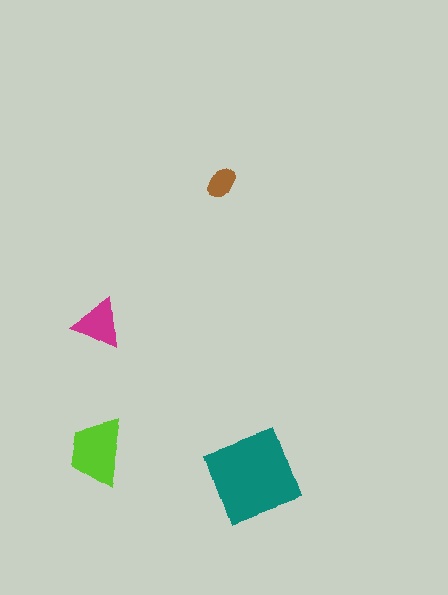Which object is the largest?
The teal square.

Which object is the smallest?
The brown ellipse.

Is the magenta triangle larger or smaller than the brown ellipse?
Larger.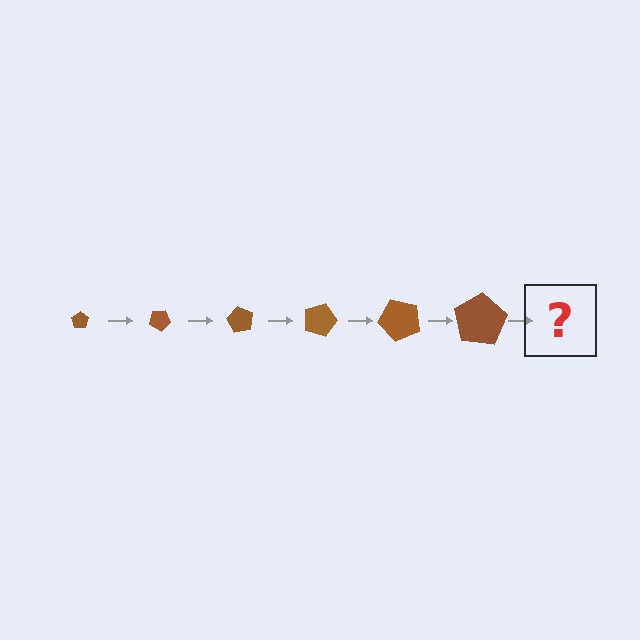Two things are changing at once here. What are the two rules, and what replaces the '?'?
The two rules are that the pentagon grows larger each step and it rotates 30 degrees each step. The '?' should be a pentagon, larger than the previous one and rotated 180 degrees from the start.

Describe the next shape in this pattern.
It should be a pentagon, larger than the previous one and rotated 180 degrees from the start.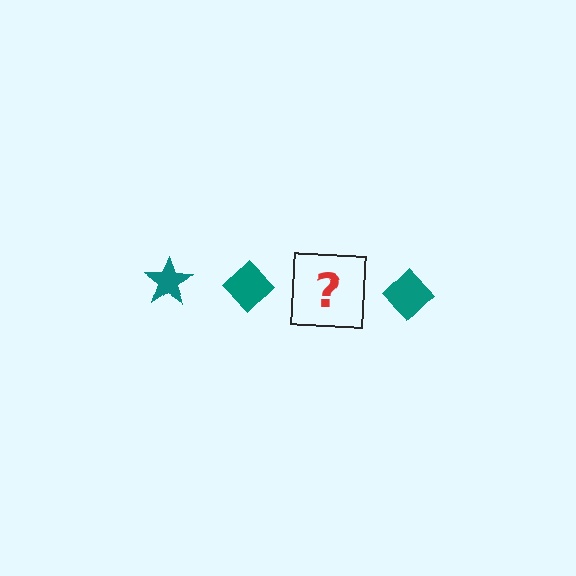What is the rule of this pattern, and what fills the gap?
The rule is that the pattern cycles through star, diamond shapes in teal. The gap should be filled with a teal star.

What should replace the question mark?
The question mark should be replaced with a teal star.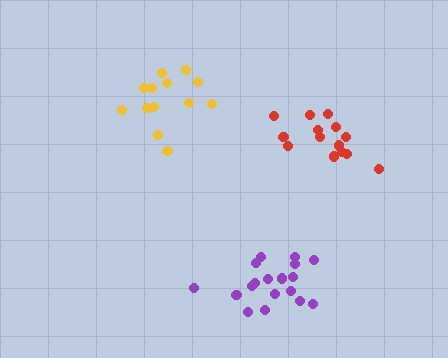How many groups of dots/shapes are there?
There are 3 groups.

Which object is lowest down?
The purple cluster is bottommost.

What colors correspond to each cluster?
The clusters are colored: yellow, purple, red.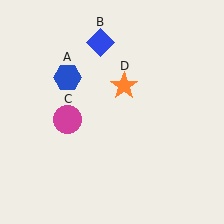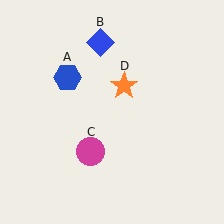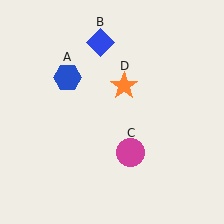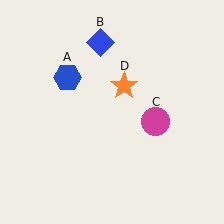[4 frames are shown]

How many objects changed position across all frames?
1 object changed position: magenta circle (object C).